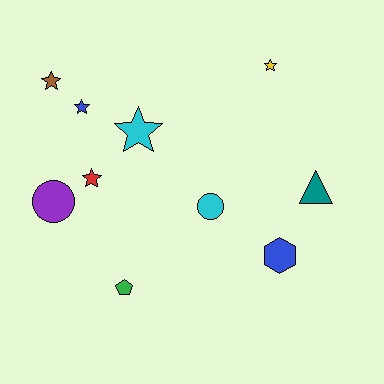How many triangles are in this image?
There is 1 triangle.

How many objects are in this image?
There are 10 objects.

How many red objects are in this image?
There is 1 red object.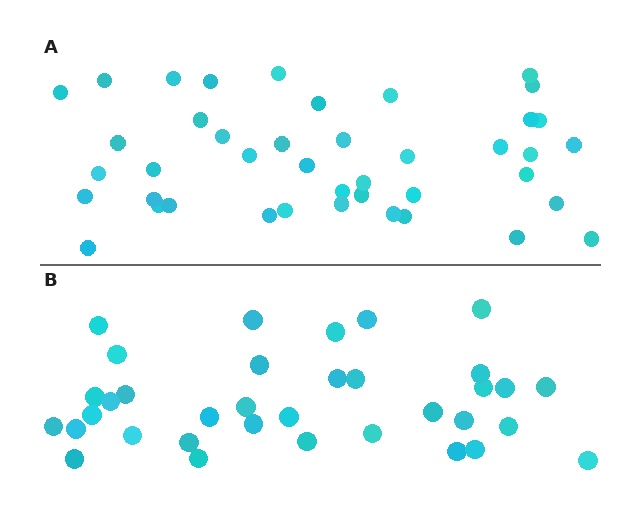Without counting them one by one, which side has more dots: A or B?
Region A (the top region) has more dots.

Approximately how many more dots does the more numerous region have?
Region A has roughly 8 or so more dots than region B.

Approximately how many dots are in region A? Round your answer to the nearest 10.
About 40 dots. (The exact count is 42, which rounds to 40.)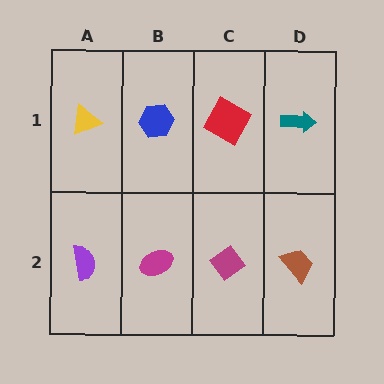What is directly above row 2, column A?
A yellow triangle.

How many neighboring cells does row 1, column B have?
3.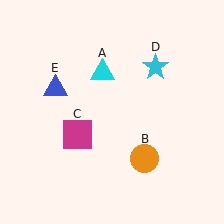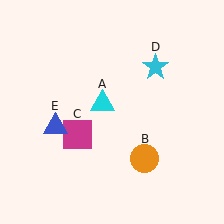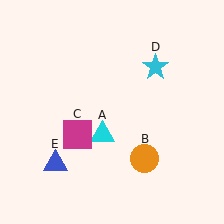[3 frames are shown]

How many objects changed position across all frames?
2 objects changed position: cyan triangle (object A), blue triangle (object E).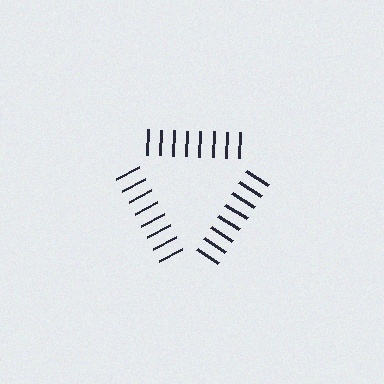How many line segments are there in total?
24 — 8 along each of the 3 edges.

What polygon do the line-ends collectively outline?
An illusory triangle — the line segments terminate on its edges but no continuous stroke is drawn.